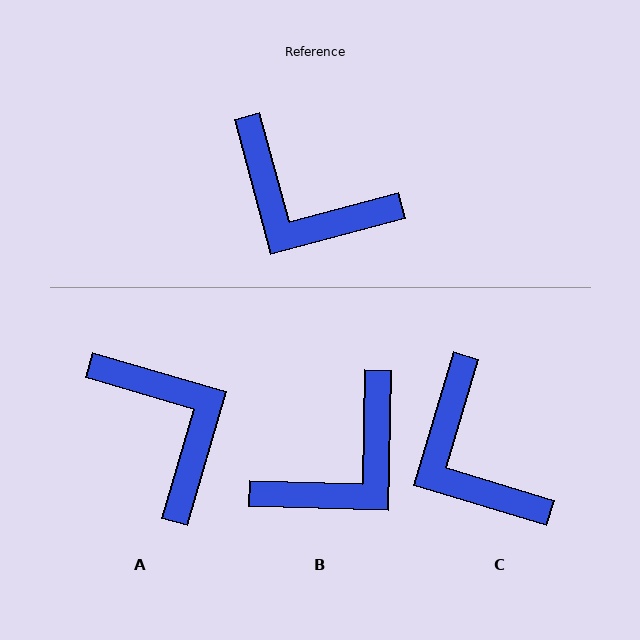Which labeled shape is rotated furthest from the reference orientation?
A, about 148 degrees away.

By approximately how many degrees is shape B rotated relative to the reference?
Approximately 74 degrees counter-clockwise.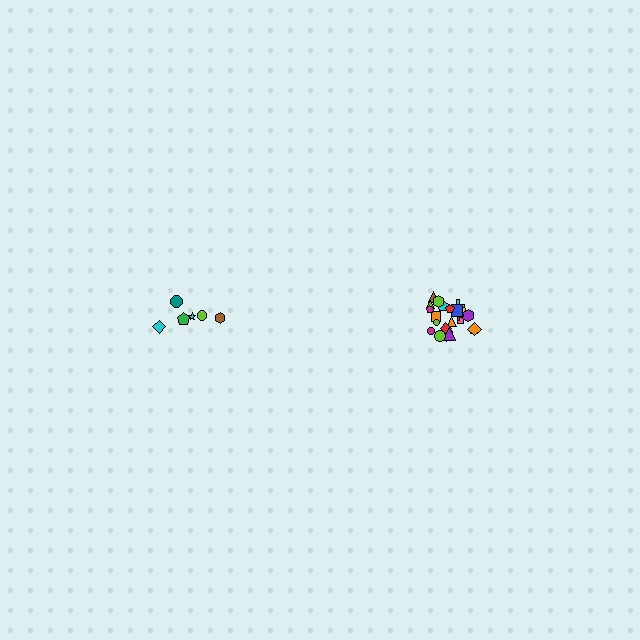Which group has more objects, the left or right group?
The right group.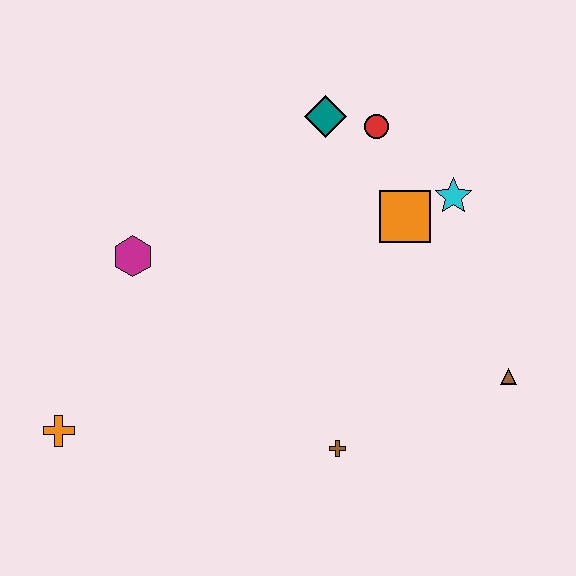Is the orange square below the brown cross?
No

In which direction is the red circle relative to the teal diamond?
The red circle is to the right of the teal diamond.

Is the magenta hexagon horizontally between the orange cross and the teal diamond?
Yes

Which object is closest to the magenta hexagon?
The orange cross is closest to the magenta hexagon.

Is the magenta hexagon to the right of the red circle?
No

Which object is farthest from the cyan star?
The orange cross is farthest from the cyan star.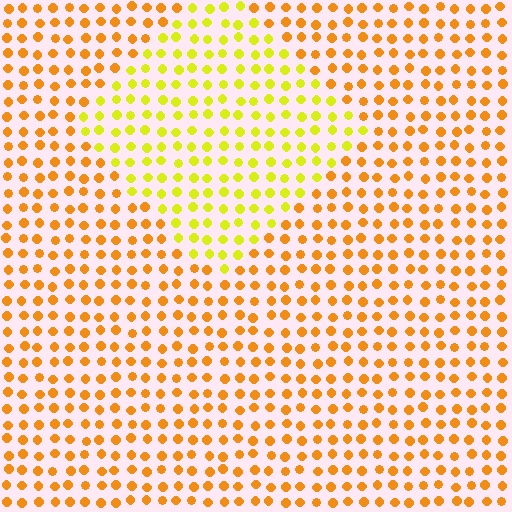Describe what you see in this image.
The image is filled with small orange elements in a uniform arrangement. A diamond-shaped region is visible where the elements are tinted to a slightly different hue, forming a subtle color boundary.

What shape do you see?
I see a diamond.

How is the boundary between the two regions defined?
The boundary is defined purely by a slight shift in hue (about 34 degrees). Spacing, size, and orientation are identical on both sides.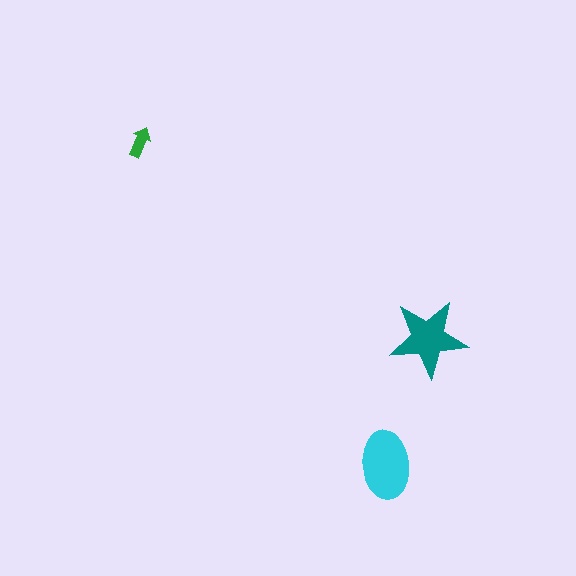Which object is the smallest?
The green arrow.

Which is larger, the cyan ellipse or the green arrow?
The cyan ellipse.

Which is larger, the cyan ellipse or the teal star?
The cyan ellipse.